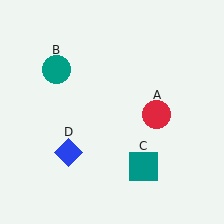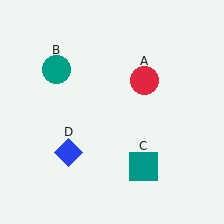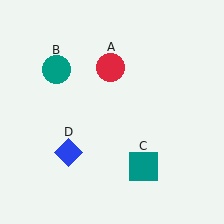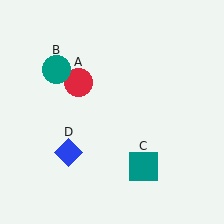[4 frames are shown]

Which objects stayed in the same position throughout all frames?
Teal circle (object B) and teal square (object C) and blue diamond (object D) remained stationary.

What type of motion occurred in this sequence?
The red circle (object A) rotated counterclockwise around the center of the scene.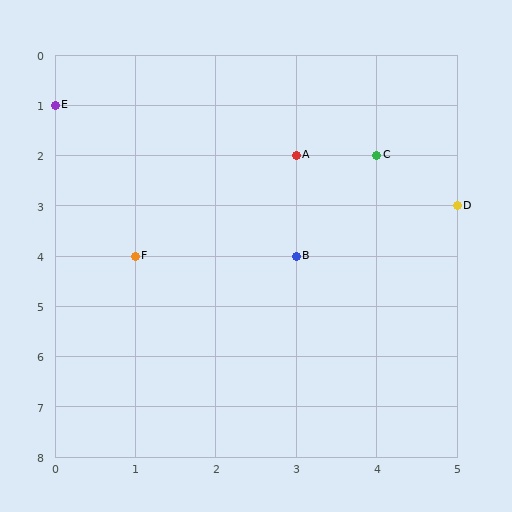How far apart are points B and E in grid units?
Points B and E are 3 columns and 3 rows apart (about 4.2 grid units diagonally).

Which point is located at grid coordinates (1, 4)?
Point F is at (1, 4).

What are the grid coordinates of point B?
Point B is at grid coordinates (3, 4).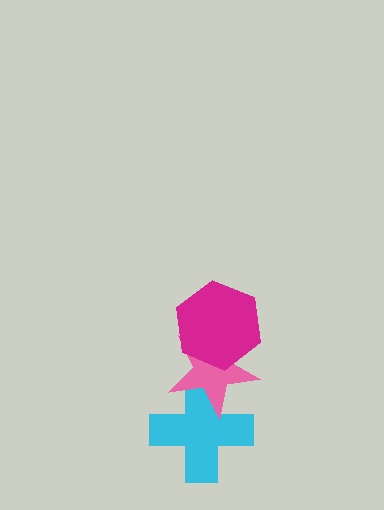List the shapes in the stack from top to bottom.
From top to bottom: the magenta hexagon, the pink star, the cyan cross.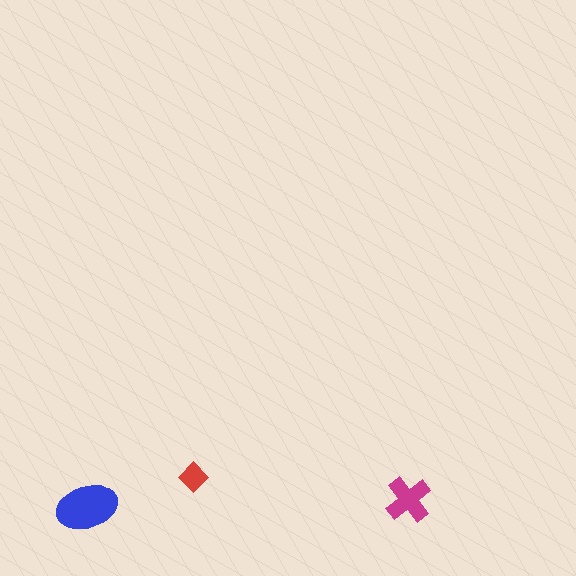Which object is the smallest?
The red diamond.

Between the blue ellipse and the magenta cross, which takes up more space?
The blue ellipse.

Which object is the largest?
The blue ellipse.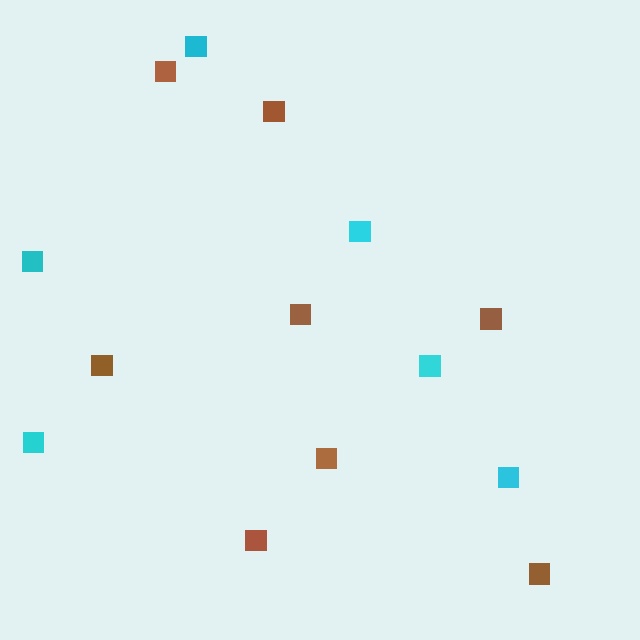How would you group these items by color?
There are 2 groups: one group of brown squares (8) and one group of cyan squares (6).